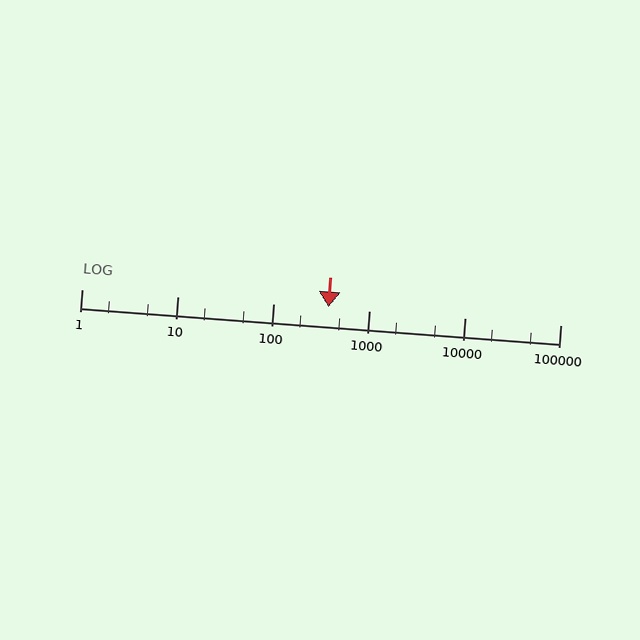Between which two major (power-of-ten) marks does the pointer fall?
The pointer is between 100 and 1000.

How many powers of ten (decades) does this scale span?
The scale spans 5 decades, from 1 to 100000.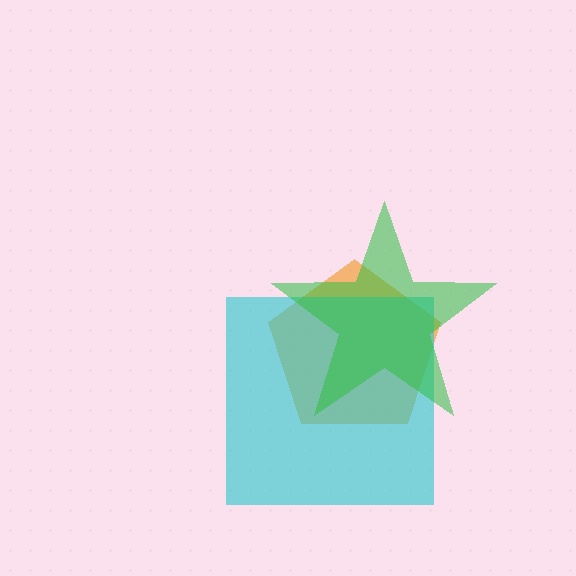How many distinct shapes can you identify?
There are 3 distinct shapes: an orange pentagon, a cyan square, a green star.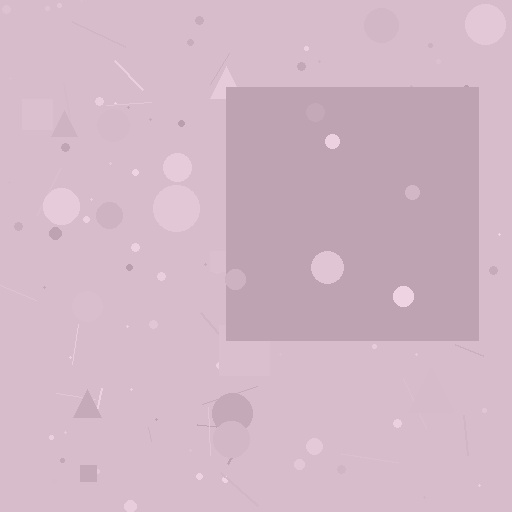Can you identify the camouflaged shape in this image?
The camouflaged shape is a square.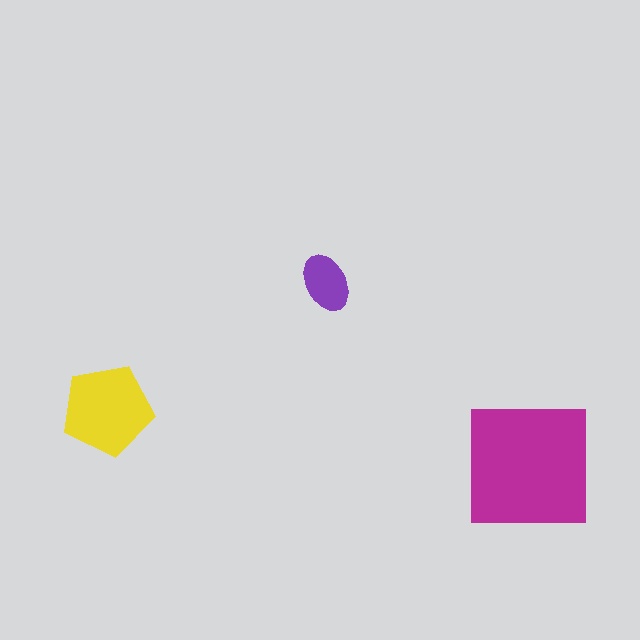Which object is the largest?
The magenta square.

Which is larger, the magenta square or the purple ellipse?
The magenta square.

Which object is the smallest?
The purple ellipse.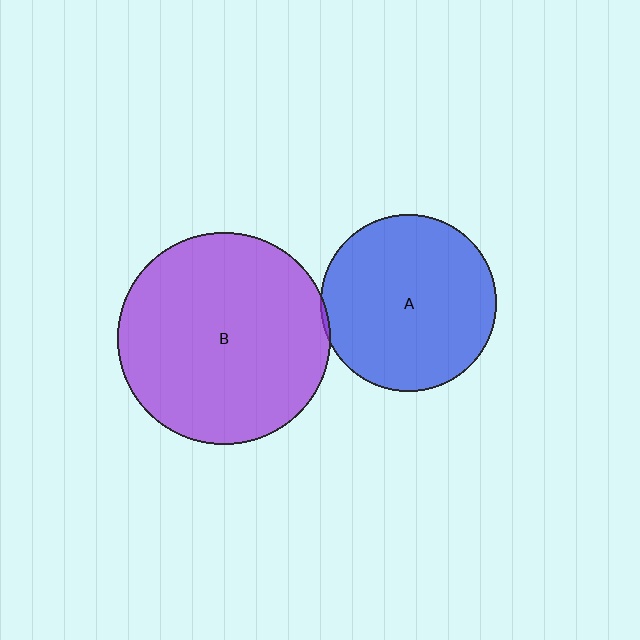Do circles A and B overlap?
Yes.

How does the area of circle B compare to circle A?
Approximately 1.4 times.